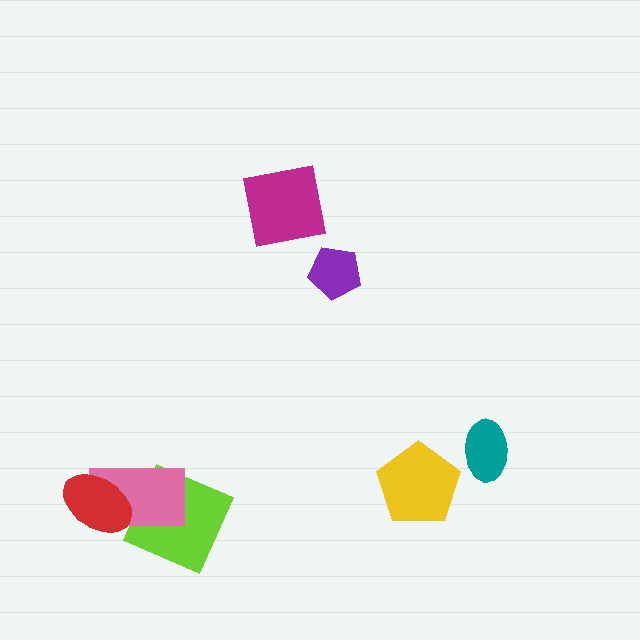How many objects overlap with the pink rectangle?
2 objects overlap with the pink rectangle.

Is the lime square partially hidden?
Yes, it is partially covered by another shape.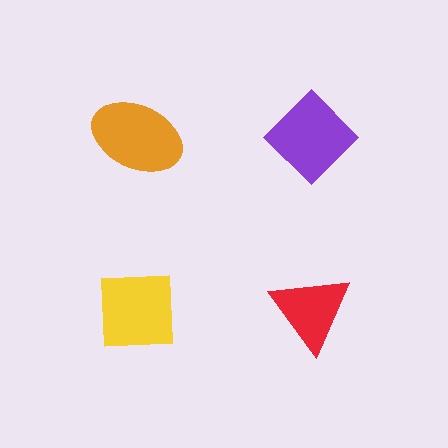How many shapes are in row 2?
2 shapes.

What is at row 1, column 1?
An orange ellipse.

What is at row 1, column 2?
A purple diamond.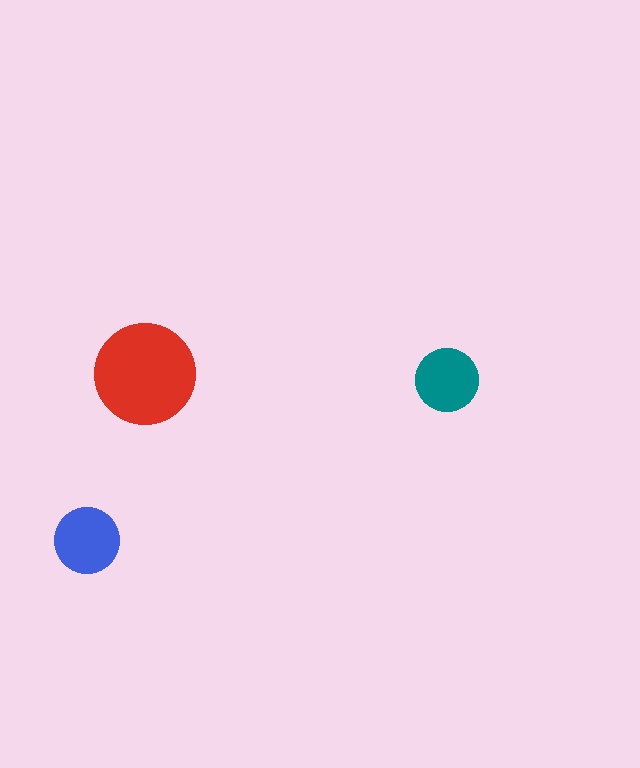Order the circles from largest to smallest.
the red one, the blue one, the teal one.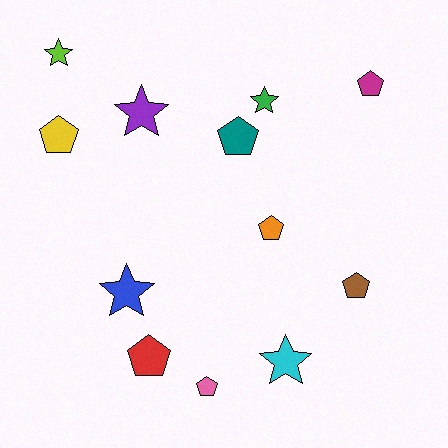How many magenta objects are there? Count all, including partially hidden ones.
There is 1 magenta object.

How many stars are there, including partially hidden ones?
There are 5 stars.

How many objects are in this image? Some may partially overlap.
There are 12 objects.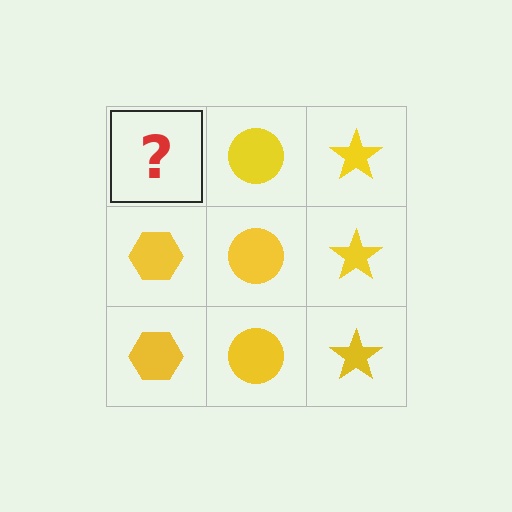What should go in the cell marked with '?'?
The missing cell should contain a yellow hexagon.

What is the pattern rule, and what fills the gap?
The rule is that each column has a consistent shape. The gap should be filled with a yellow hexagon.